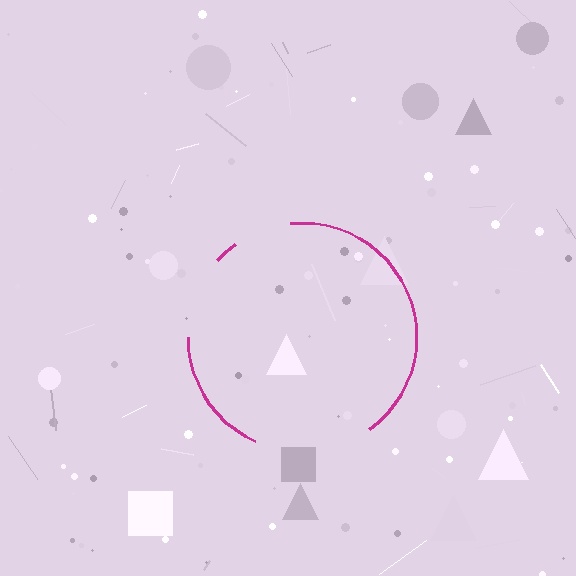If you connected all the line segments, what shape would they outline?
They would outline a circle.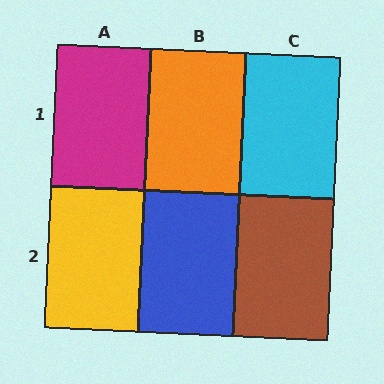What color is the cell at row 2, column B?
Blue.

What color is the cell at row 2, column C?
Brown.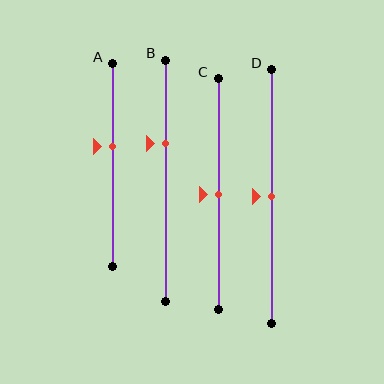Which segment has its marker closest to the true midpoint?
Segment C has its marker closest to the true midpoint.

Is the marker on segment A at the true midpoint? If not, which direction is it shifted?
No, the marker on segment A is shifted upward by about 9% of the segment length.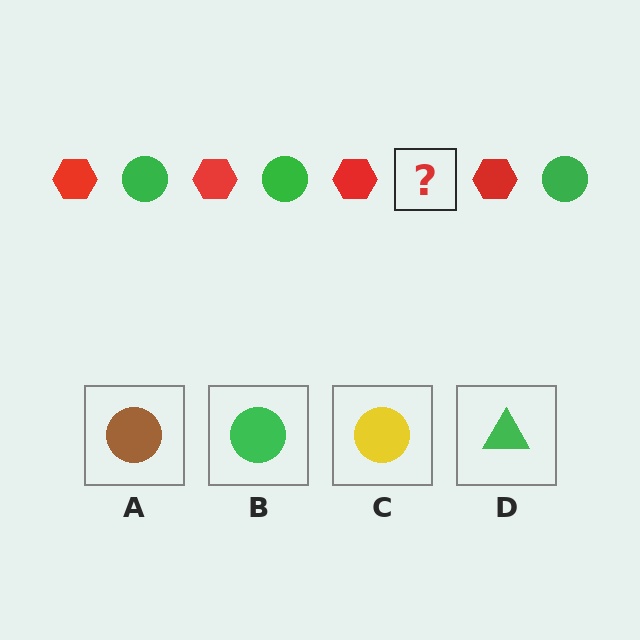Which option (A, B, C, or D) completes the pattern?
B.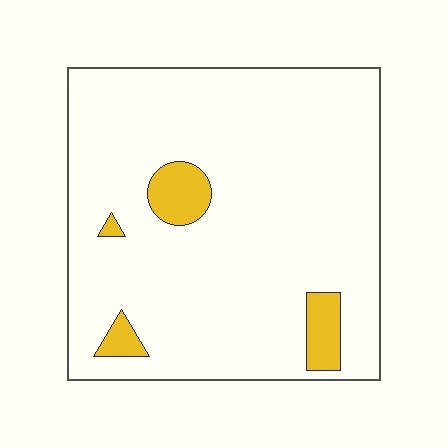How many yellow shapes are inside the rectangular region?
4.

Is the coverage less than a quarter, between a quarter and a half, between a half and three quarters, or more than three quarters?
Less than a quarter.